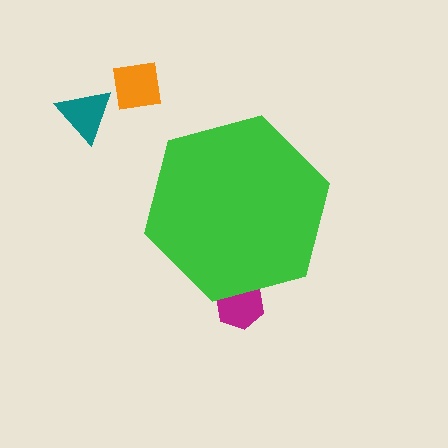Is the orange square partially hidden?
No, the orange square is fully visible.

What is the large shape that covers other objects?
A green hexagon.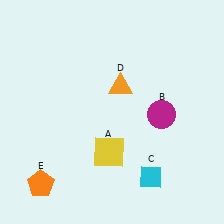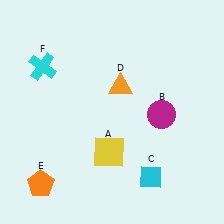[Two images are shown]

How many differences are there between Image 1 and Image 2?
There is 1 difference between the two images.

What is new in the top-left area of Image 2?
A cyan cross (F) was added in the top-left area of Image 2.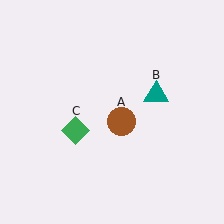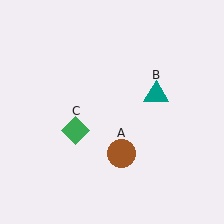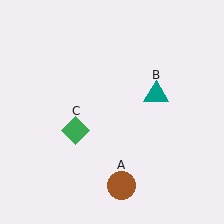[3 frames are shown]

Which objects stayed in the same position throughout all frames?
Teal triangle (object B) and green diamond (object C) remained stationary.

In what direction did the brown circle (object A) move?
The brown circle (object A) moved down.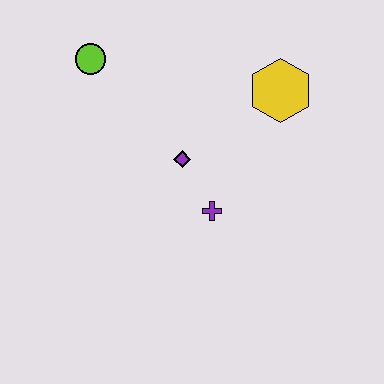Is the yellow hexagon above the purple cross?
Yes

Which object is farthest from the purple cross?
The lime circle is farthest from the purple cross.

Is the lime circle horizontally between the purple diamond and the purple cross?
No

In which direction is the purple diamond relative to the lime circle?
The purple diamond is below the lime circle.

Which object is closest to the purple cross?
The purple diamond is closest to the purple cross.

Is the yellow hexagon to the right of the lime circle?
Yes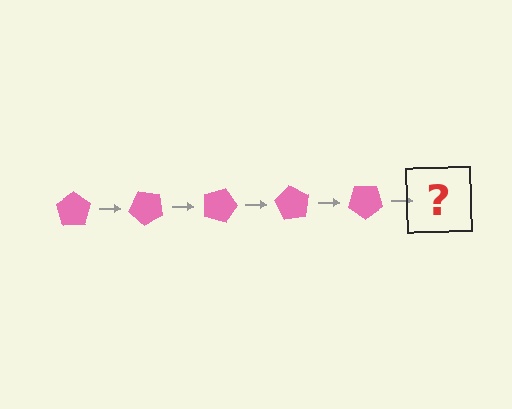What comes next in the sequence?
The next element should be a pink pentagon rotated 225 degrees.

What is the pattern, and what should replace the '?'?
The pattern is that the pentagon rotates 45 degrees each step. The '?' should be a pink pentagon rotated 225 degrees.